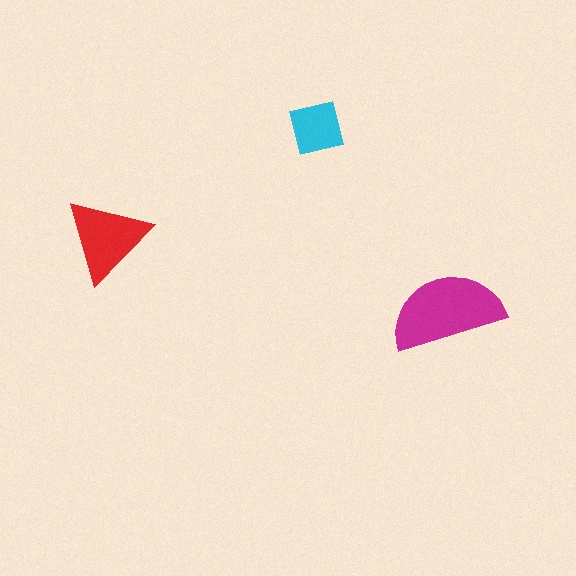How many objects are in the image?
There are 3 objects in the image.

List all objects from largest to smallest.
The magenta semicircle, the red triangle, the cyan square.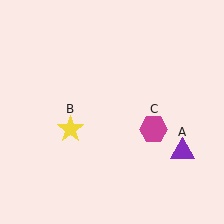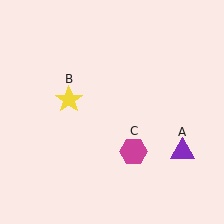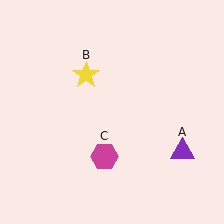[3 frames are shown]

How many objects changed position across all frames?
2 objects changed position: yellow star (object B), magenta hexagon (object C).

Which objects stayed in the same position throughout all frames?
Purple triangle (object A) remained stationary.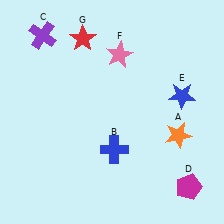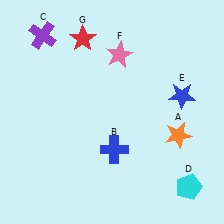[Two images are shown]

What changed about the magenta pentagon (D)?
In Image 1, D is magenta. In Image 2, it changed to cyan.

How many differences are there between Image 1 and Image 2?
There is 1 difference between the two images.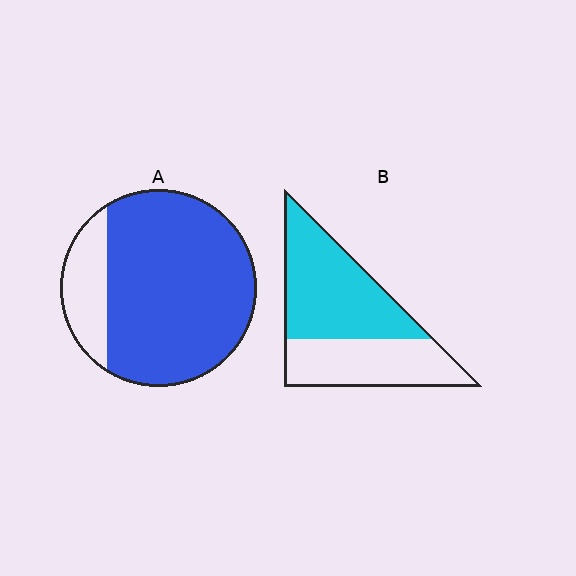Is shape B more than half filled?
Yes.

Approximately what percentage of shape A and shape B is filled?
A is approximately 80% and B is approximately 55%.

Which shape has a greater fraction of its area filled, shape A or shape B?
Shape A.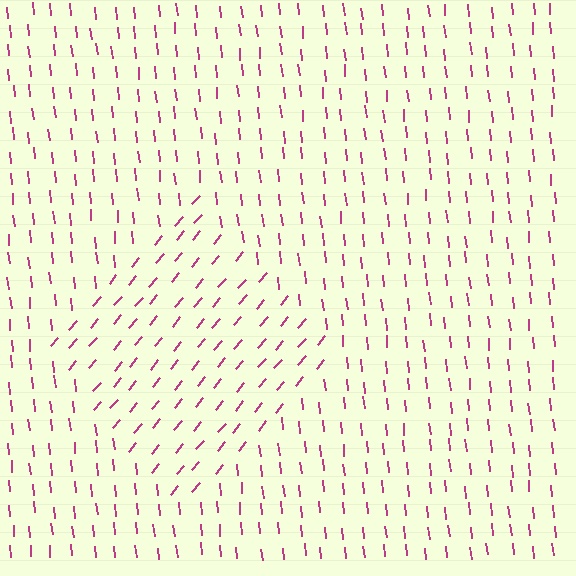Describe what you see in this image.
The image is filled with small magenta line segments. A diamond region in the image has lines oriented differently from the surrounding lines, creating a visible texture boundary.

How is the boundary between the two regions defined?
The boundary is defined purely by a change in line orientation (approximately 45 degrees difference). All lines are the same color and thickness.